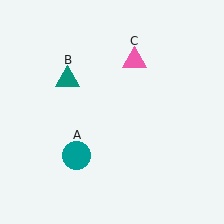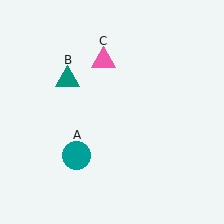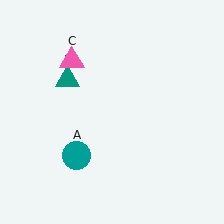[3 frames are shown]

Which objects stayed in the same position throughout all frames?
Teal circle (object A) and teal triangle (object B) remained stationary.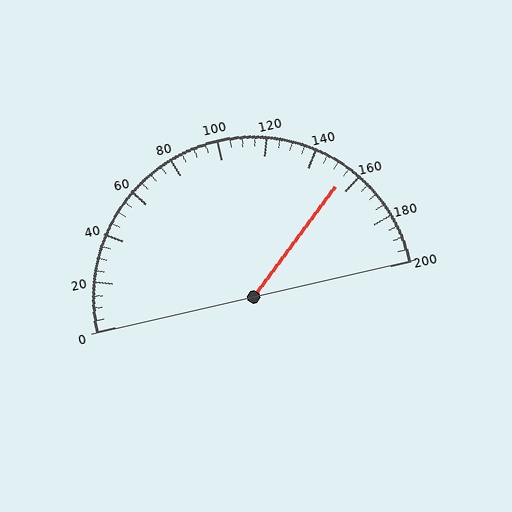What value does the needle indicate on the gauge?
The needle indicates approximately 155.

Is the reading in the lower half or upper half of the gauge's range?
The reading is in the upper half of the range (0 to 200).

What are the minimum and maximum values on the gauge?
The gauge ranges from 0 to 200.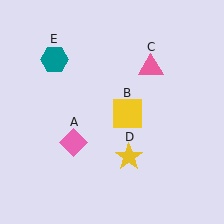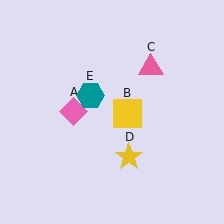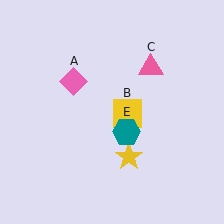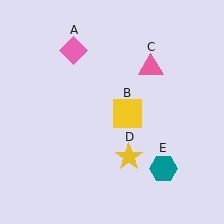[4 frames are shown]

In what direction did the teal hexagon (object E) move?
The teal hexagon (object E) moved down and to the right.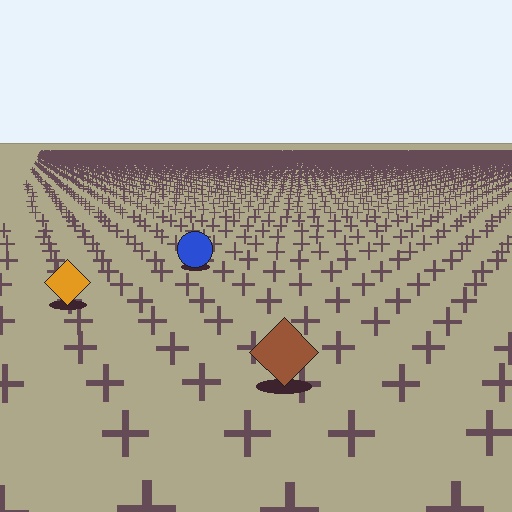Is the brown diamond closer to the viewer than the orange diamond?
Yes. The brown diamond is closer — you can tell from the texture gradient: the ground texture is coarser near it.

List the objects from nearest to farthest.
From nearest to farthest: the brown diamond, the orange diamond, the blue circle.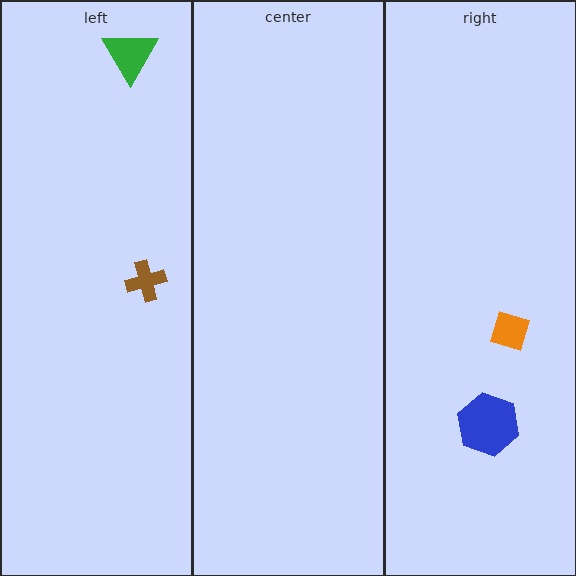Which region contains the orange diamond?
The right region.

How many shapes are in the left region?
2.